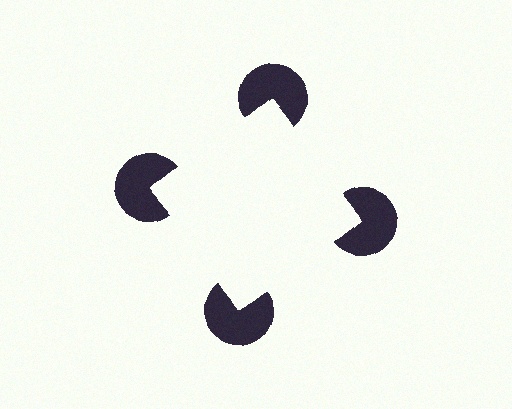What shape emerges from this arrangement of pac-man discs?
An illusory square — its edges are inferred from the aligned wedge cuts in the pac-man discs, not physically drawn.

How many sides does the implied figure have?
4 sides.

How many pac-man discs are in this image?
There are 4 — one at each vertex of the illusory square.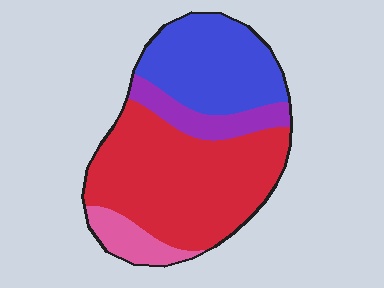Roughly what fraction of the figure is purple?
Purple takes up about one tenth (1/10) of the figure.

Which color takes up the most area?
Red, at roughly 50%.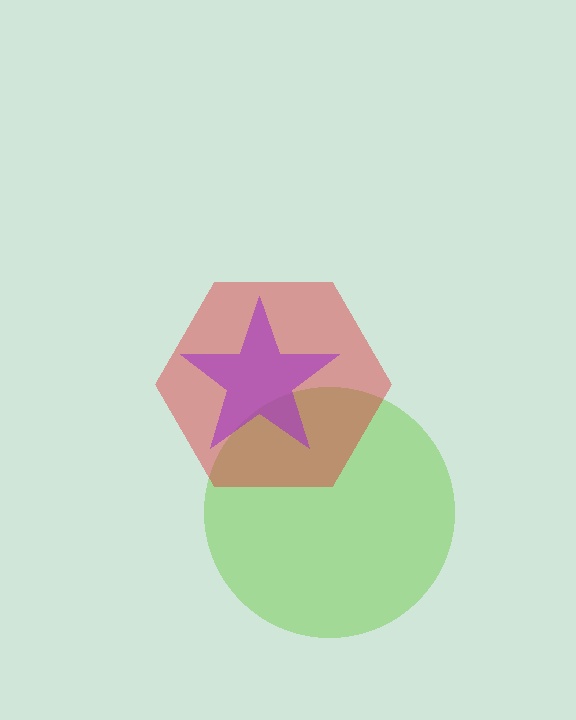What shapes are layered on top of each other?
The layered shapes are: a lime circle, a red hexagon, a purple star.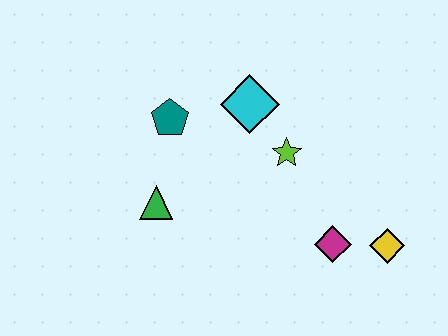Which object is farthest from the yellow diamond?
The teal pentagon is farthest from the yellow diamond.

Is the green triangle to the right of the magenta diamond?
No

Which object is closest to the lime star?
The cyan diamond is closest to the lime star.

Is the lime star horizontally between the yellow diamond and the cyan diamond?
Yes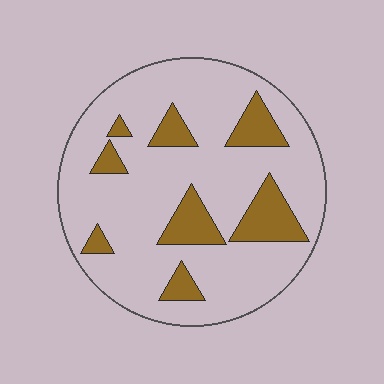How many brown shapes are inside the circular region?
8.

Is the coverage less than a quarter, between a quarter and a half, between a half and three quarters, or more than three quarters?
Less than a quarter.